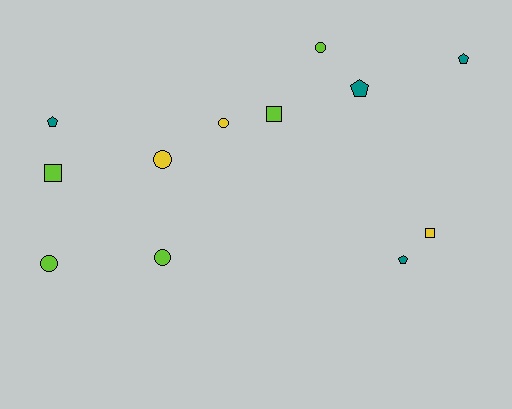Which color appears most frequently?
Lime, with 5 objects.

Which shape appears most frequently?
Circle, with 5 objects.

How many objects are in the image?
There are 12 objects.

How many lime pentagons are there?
There are no lime pentagons.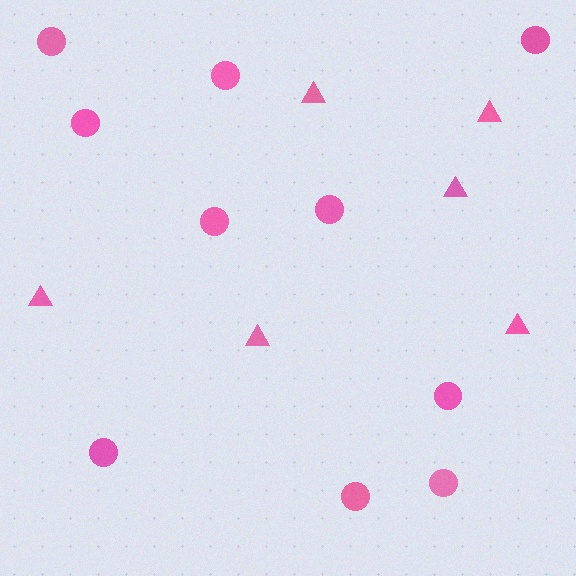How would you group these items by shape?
There are 2 groups: one group of triangles (6) and one group of circles (10).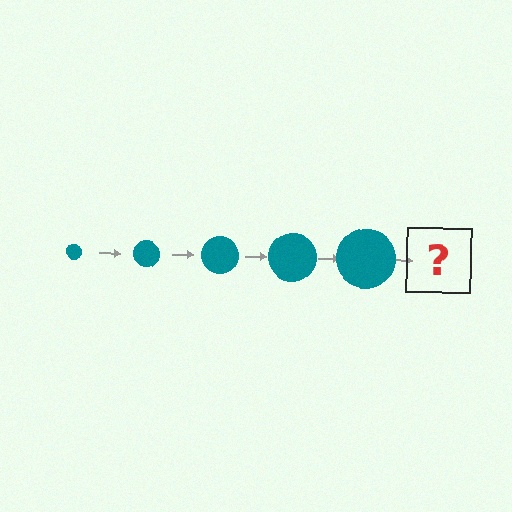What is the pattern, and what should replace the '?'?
The pattern is that the circle gets progressively larger each step. The '?' should be a teal circle, larger than the previous one.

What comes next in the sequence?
The next element should be a teal circle, larger than the previous one.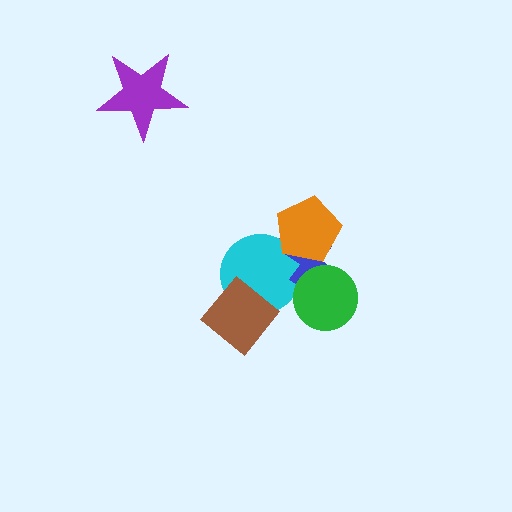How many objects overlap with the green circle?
2 objects overlap with the green circle.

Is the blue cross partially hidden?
Yes, it is partially covered by another shape.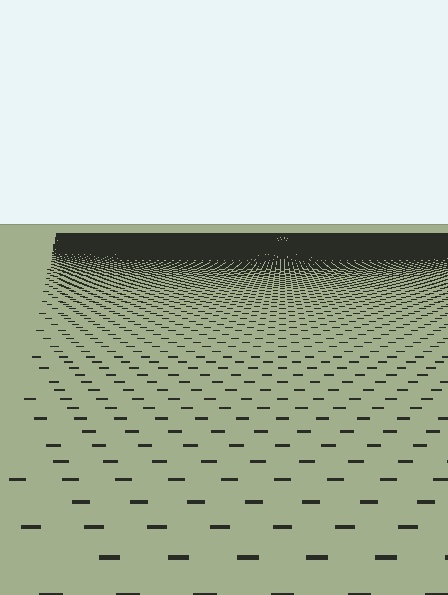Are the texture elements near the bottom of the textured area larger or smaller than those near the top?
Larger. Near the bottom, elements are closer to the viewer and appear at a bigger on-screen size.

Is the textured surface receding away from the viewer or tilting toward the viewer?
The surface is receding away from the viewer. Texture elements get smaller and denser toward the top.